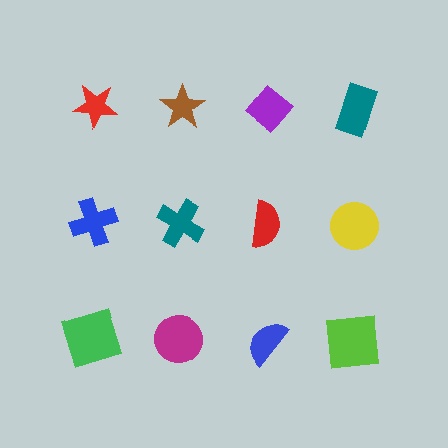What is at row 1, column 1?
A red star.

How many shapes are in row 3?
4 shapes.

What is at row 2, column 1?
A blue cross.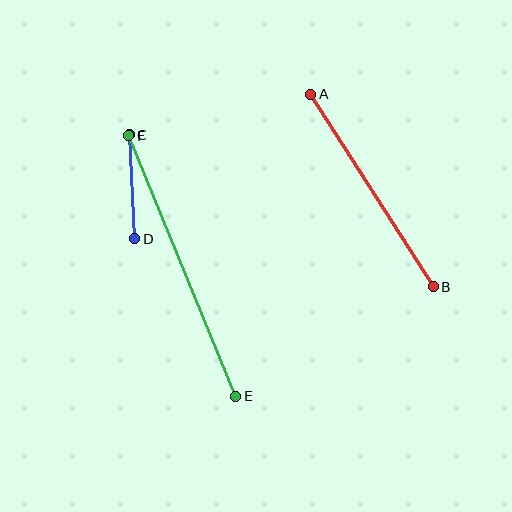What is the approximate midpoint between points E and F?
The midpoint is at approximately (182, 266) pixels.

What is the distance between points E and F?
The distance is approximately 282 pixels.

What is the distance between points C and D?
The distance is approximately 104 pixels.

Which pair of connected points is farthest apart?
Points E and F are farthest apart.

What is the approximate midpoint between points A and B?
The midpoint is at approximately (372, 191) pixels.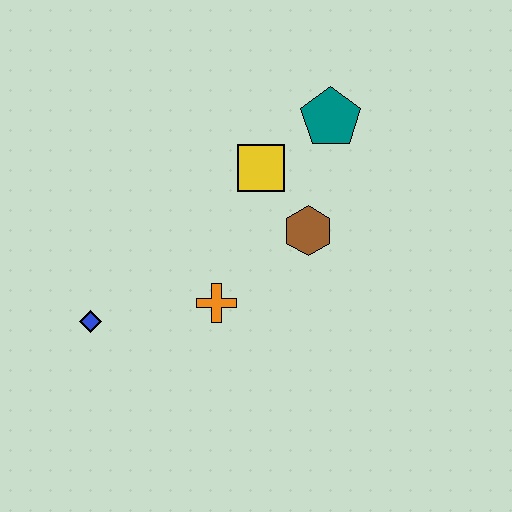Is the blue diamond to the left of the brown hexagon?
Yes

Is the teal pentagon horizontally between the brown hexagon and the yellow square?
No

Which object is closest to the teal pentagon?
The yellow square is closest to the teal pentagon.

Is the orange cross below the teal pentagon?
Yes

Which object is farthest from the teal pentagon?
The blue diamond is farthest from the teal pentagon.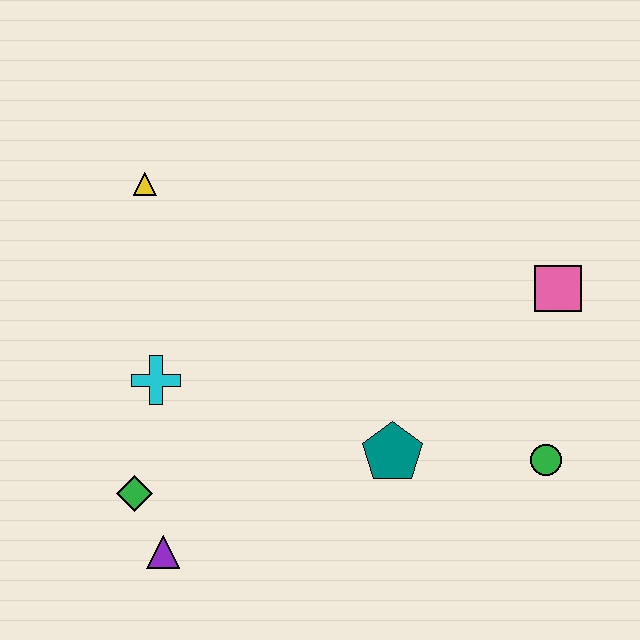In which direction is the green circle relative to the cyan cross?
The green circle is to the right of the cyan cross.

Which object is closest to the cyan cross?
The green diamond is closest to the cyan cross.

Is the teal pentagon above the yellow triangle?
No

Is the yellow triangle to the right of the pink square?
No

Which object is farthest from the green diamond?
The pink square is farthest from the green diamond.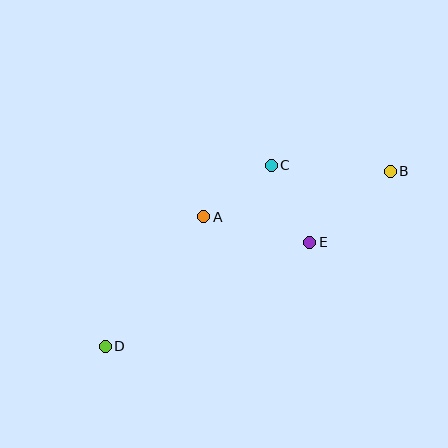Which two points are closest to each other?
Points A and C are closest to each other.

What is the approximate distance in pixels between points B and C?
The distance between B and C is approximately 119 pixels.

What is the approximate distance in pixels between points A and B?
The distance between A and B is approximately 192 pixels.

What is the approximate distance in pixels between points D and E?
The distance between D and E is approximately 229 pixels.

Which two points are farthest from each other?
Points B and D are farthest from each other.